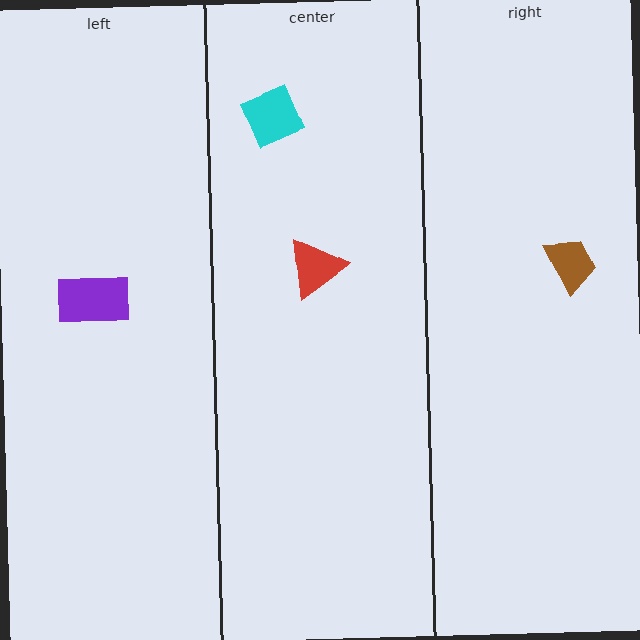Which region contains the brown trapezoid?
The right region.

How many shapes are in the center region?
2.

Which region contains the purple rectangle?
The left region.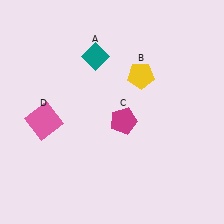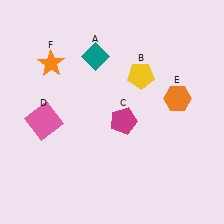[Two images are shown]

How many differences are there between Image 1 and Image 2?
There are 2 differences between the two images.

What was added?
An orange hexagon (E), an orange star (F) were added in Image 2.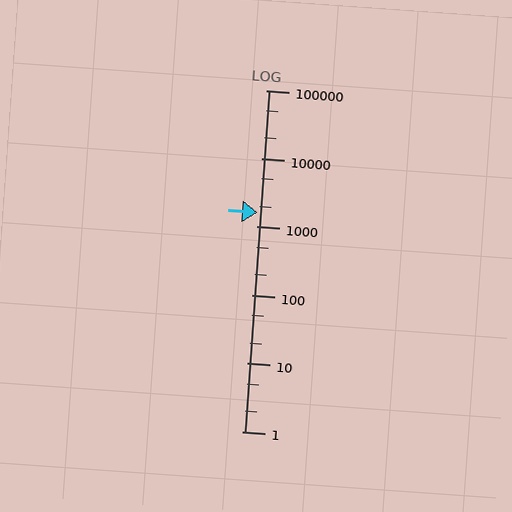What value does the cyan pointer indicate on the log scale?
The pointer indicates approximately 1600.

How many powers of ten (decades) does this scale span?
The scale spans 5 decades, from 1 to 100000.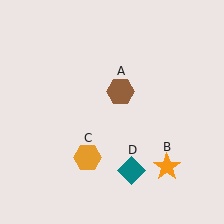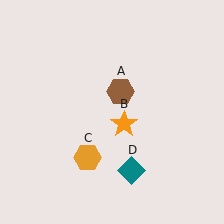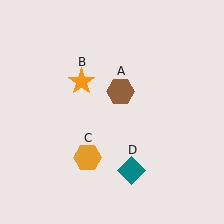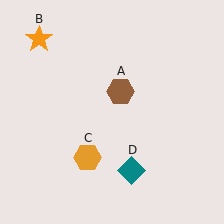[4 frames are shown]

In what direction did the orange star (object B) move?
The orange star (object B) moved up and to the left.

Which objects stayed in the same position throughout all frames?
Brown hexagon (object A) and orange hexagon (object C) and teal diamond (object D) remained stationary.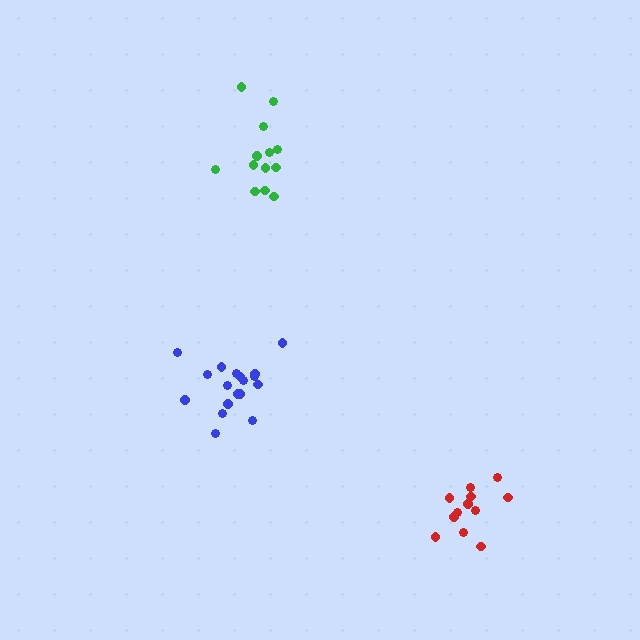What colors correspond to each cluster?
The clusters are colored: red, green, blue.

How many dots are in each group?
Group 1: 13 dots, Group 2: 13 dots, Group 3: 18 dots (44 total).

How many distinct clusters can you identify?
There are 3 distinct clusters.